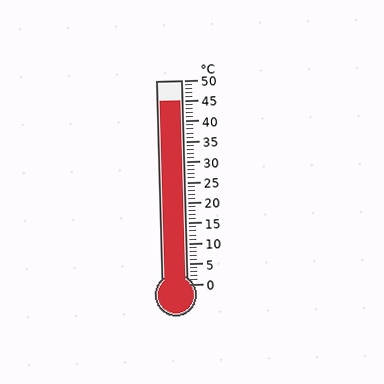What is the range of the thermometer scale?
The thermometer scale ranges from 0°C to 50°C.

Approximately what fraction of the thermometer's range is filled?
The thermometer is filled to approximately 90% of its range.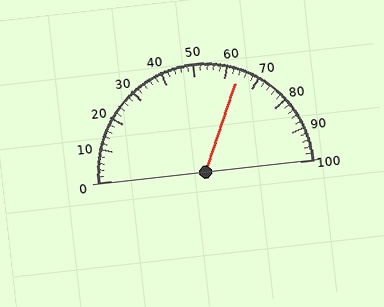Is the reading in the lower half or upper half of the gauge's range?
The reading is in the upper half of the range (0 to 100).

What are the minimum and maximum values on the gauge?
The gauge ranges from 0 to 100.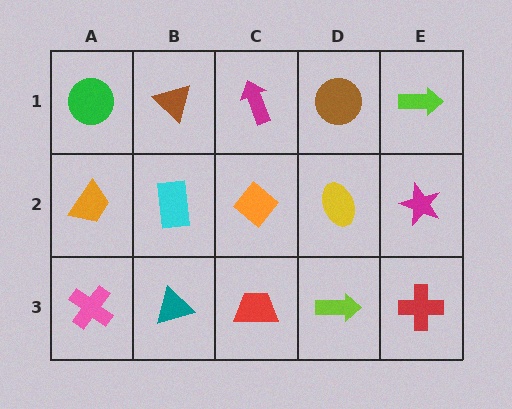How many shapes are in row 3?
5 shapes.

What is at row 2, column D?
A yellow ellipse.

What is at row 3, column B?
A teal triangle.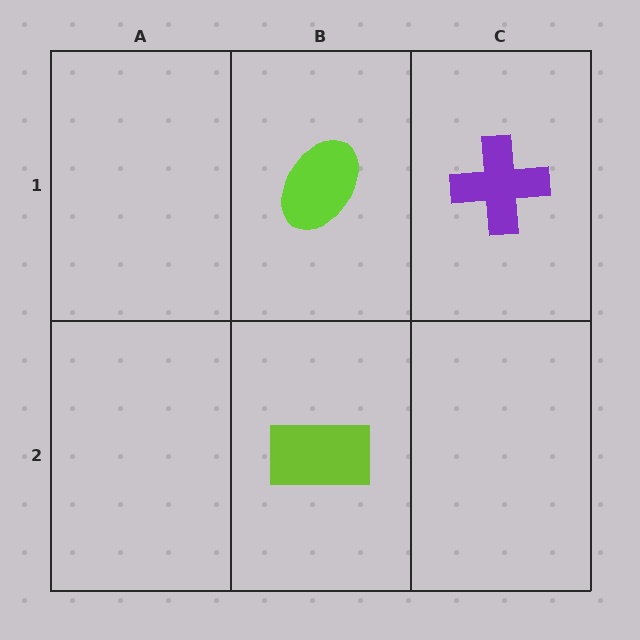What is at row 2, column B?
A lime rectangle.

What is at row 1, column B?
A lime ellipse.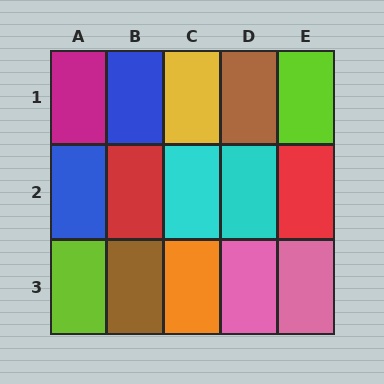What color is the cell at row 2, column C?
Cyan.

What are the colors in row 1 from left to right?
Magenta, blue, yellow, brown, lime.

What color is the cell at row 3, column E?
Pink.